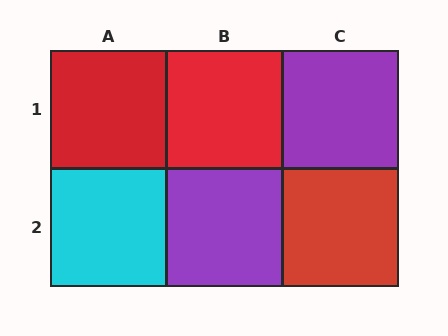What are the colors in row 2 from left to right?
Cyan, purple, red.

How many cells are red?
3 cells are red.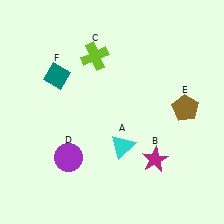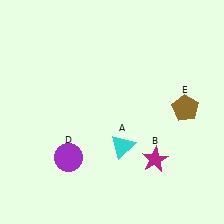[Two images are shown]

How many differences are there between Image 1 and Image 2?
There are 2 differences between the two images.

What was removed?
The teal diamond (F), the lime cross (C) were removed in Image 2.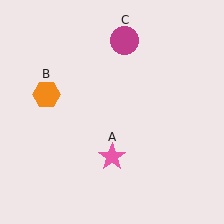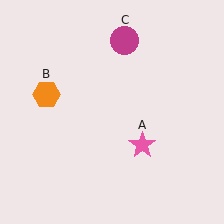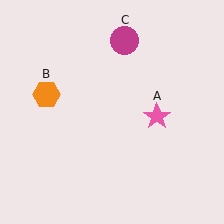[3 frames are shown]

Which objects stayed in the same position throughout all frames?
Orange hexagon (object B) and magenta circle (object C) remained stationary.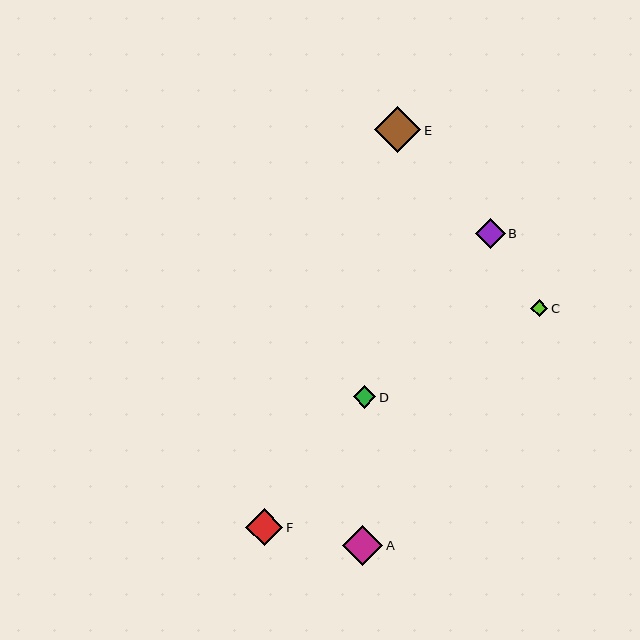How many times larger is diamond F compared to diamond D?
Diamond F is approximately 1.6 times the size of diamond D.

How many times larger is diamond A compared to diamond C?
Diamond A is approximately 2.3 times the size of diamond C.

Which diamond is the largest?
Diamond E is the largest with a size of approximately 46 pixels.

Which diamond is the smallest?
Diamond C is the smallest with a size of approximately 17 pixels.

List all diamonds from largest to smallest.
From largest to smallest: E, A, F, B, D, C.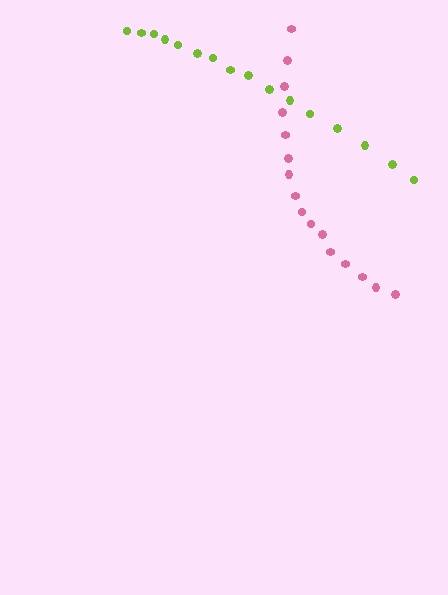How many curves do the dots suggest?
There are 2 distinct paths.